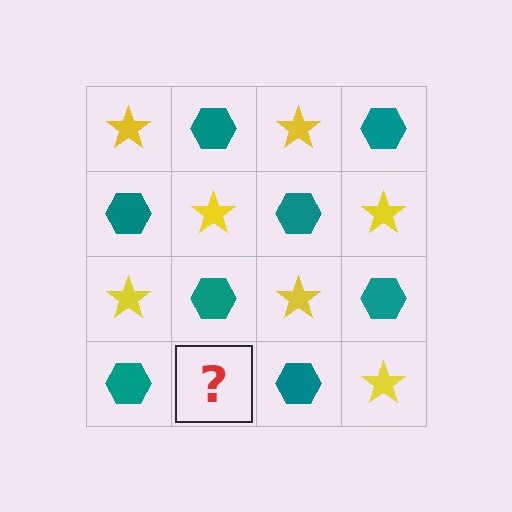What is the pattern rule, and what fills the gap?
The rule is that it alternates yellow star and teal hexagon in a checkerboard pattern. The gap should be filled with a yellow star.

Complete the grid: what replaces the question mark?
The question mark should be replaced with a yellow star.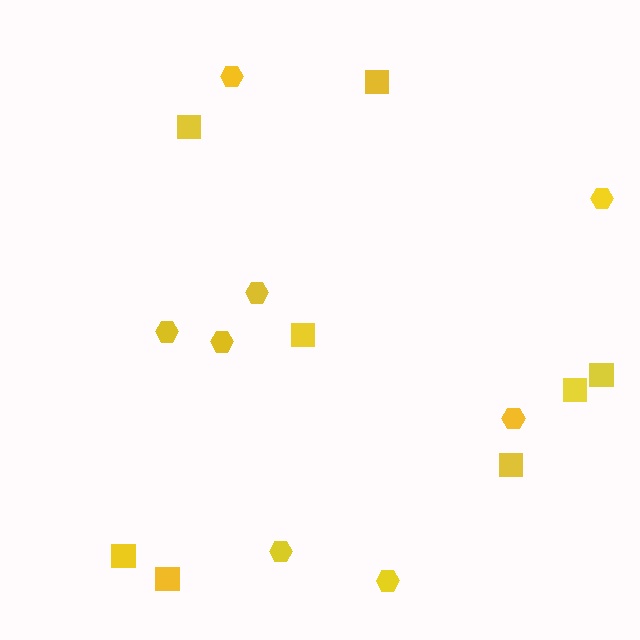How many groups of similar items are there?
There are 2 groups: one group of hexagons (8) and one group of squares (8).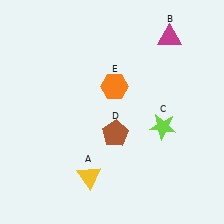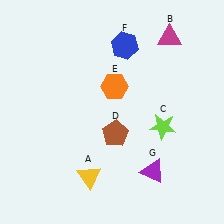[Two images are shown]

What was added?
A blue hexagon (F), a purple triangle (G) were added in Image 2.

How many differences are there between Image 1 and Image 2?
There are 2 differences between the two images.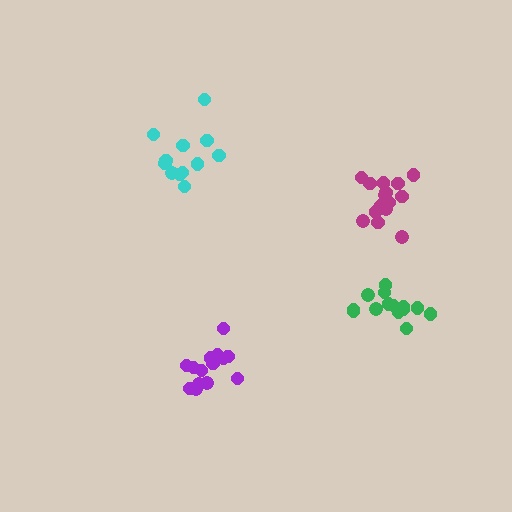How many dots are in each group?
Group 1: 14 dots, Group 2: 17 dots, Group 3: 14 dots, Group 4: 12 dots (57 total).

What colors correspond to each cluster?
The clusters are colored: green, magenta, purple, cyan.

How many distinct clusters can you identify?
There are 4 distinct clusters.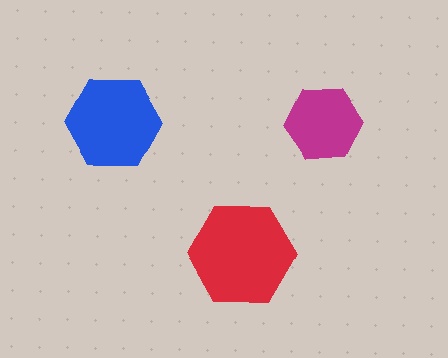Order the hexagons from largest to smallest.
the red one, the blue one, the magenta one.